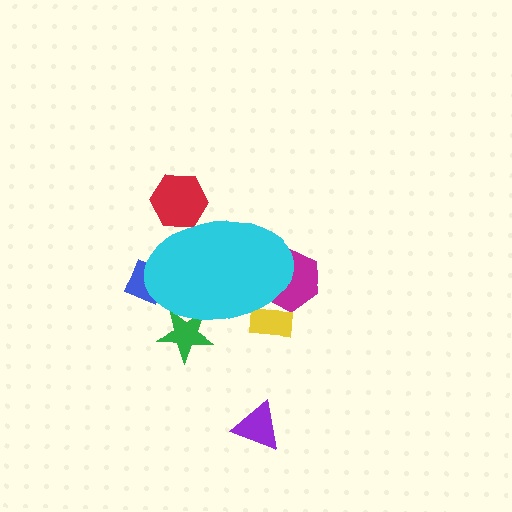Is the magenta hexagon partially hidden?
Yes, the magenta hexagon is partially hidden behind the cyan ellipse.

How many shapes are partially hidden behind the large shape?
5 shapes are partially hidden.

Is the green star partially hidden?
Yes, the green star is partially hidden behind the cyan ellipse.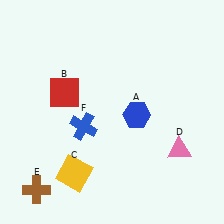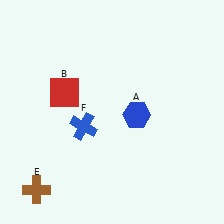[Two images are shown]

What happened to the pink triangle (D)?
The pink triangle (D) was removed in Image 2. It was in the bottom-right area of Image 1.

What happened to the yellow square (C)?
The yellow square (C) was removed in Image 2. It was in the bottom-left area of Image 1.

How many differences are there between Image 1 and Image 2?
There are 2 differences between the two images.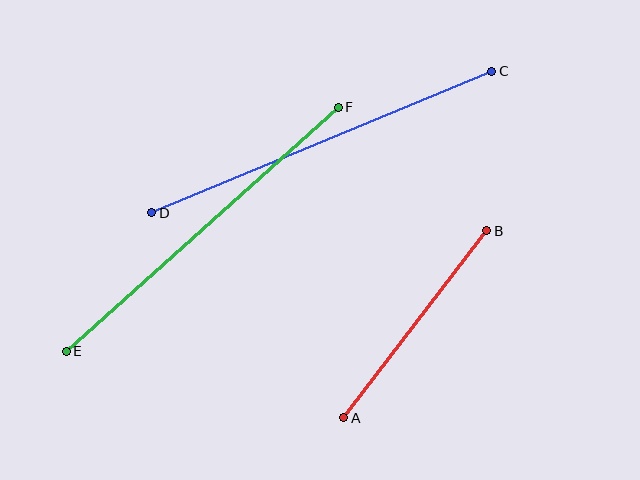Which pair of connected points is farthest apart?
Points C and D are farthest apart.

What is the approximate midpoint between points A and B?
The midpoint is at approximately (415, 324) pixels.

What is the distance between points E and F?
The distance is approximately 365 pixels.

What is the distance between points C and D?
The distance is approximately 368 pixels.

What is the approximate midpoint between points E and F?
The midpoint is at approximately (202, 229) pixels.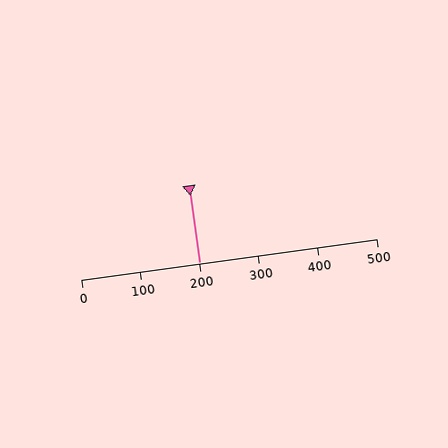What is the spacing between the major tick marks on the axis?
The major ticks are spaced 100 apart.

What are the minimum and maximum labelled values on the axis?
The axis runs from 0 to 500.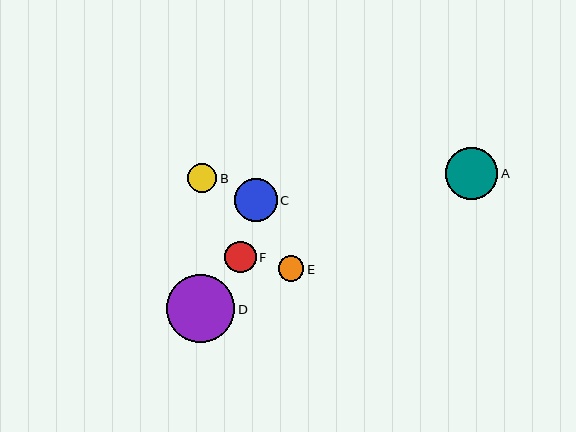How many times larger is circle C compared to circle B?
Circle C is approximately 1.5 times the size of circle B.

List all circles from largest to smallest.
From largest to smallest: D, A, C, F, B, E.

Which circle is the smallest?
Circle E is the smallest with a size of approximately 25 pixels.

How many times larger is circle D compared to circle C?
Circle D is approximately 1.6 times the size of circle C.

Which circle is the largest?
Circle D is the largest with a size of approximately 68 pixels.